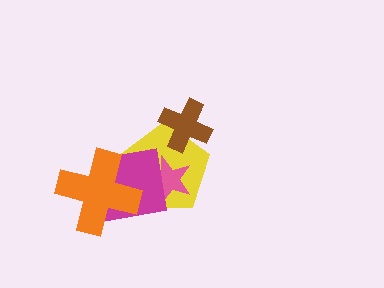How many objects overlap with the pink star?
2 objects overlap with the pink star.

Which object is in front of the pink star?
The magenta square is in front of the pink star.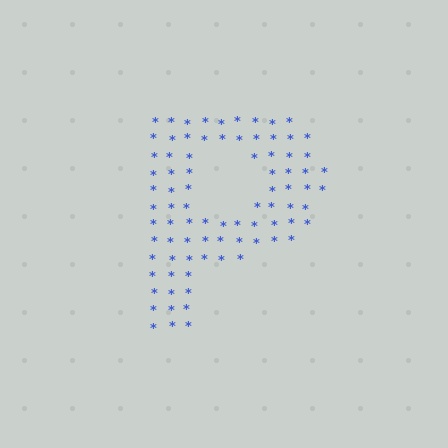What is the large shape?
The large shape is the letter P.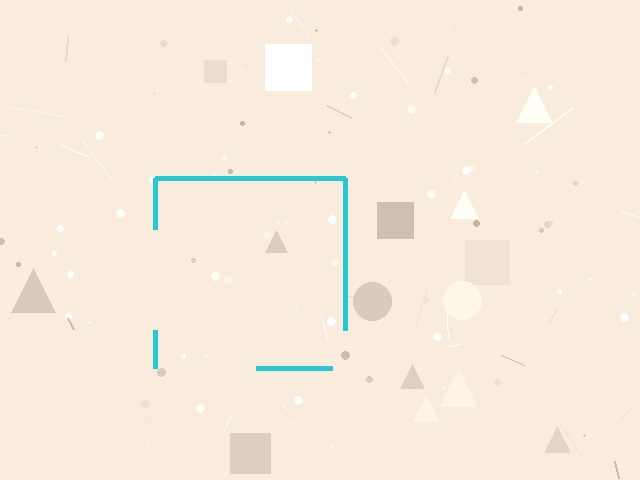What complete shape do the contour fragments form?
The contour fragments form a square.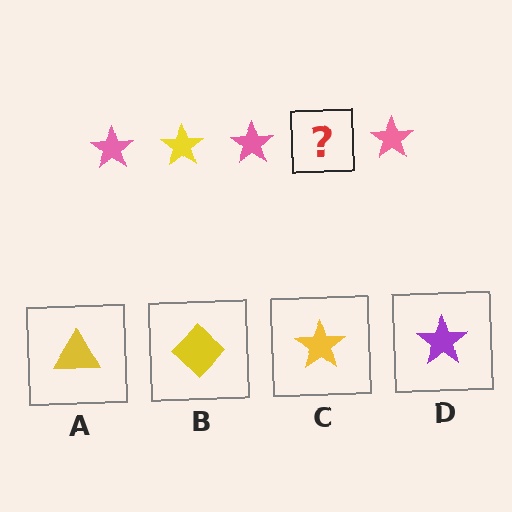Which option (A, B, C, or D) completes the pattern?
C.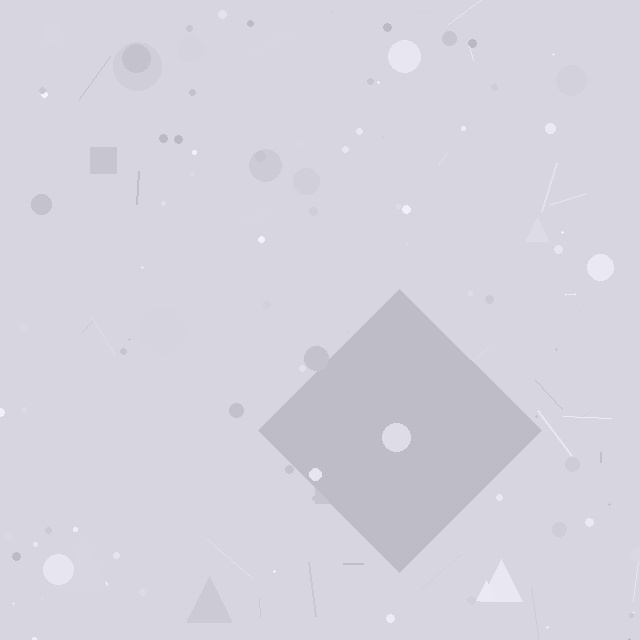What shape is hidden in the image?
A diamond is hidden in the image.